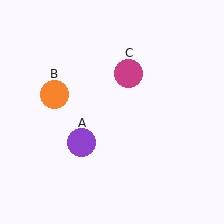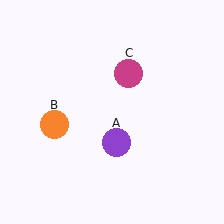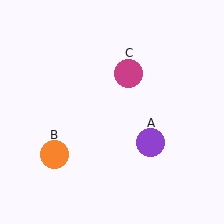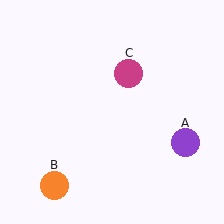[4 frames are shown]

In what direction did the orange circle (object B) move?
The orange circle (object B) moved down.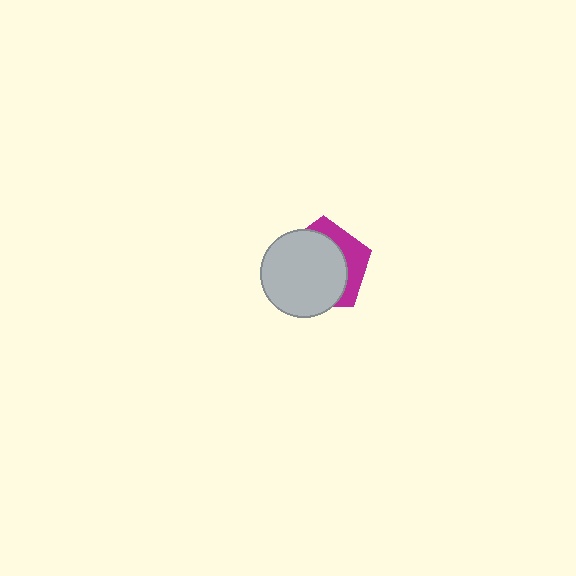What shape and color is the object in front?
The object in front is a light gray circle.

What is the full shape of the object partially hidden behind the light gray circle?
The partially hidden object is a magenta pentagon.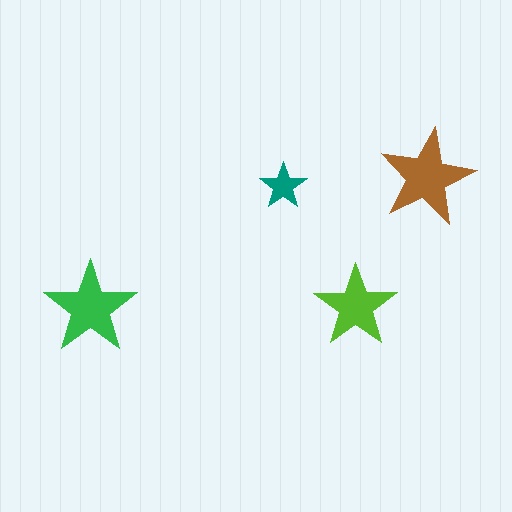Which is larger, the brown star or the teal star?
The brown one.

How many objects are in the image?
There are 4 objects in the image.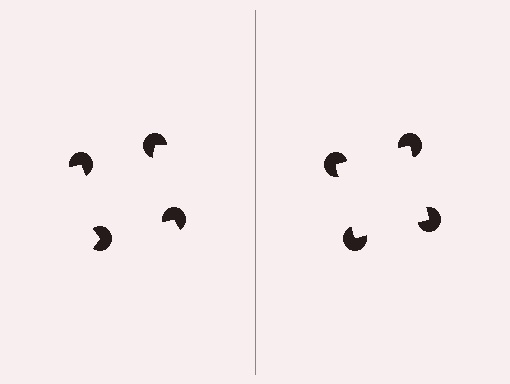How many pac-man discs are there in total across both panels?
8 — 4 on each side.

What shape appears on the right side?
An illusory square.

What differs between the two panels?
The pac-man discs are positioned identically on both sides; only the wedge orientations differ. On the right they align to a square; on the left they are misaligned.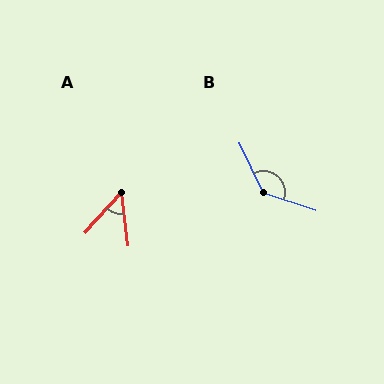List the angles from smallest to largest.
A (49°), B (134°).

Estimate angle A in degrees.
Approximately 49 degrees.